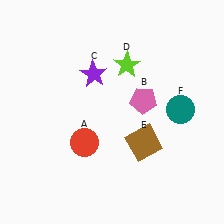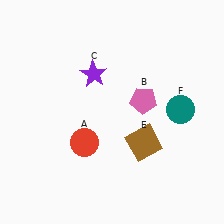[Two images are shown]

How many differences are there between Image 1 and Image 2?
There is 1 difference between the two images.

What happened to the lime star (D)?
The lime star (D) was removed in Image 2. It was in the top-right area of Image 1.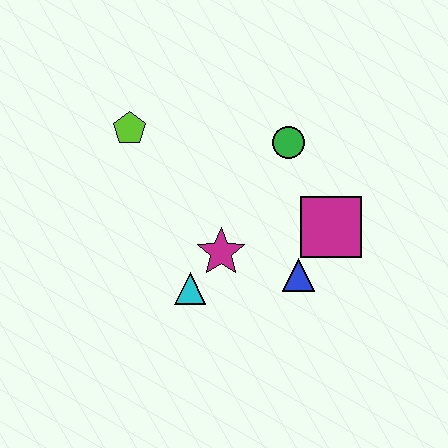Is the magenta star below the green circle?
Yes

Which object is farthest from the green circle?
The cyan triangle is farthest from the green circle.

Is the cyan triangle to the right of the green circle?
No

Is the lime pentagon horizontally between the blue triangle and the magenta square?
No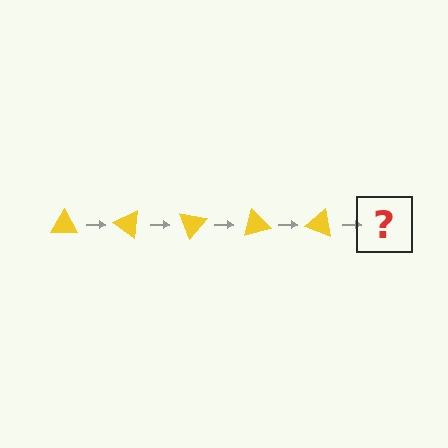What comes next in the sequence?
The next element should be a yellow triangle rotated 175 degrees.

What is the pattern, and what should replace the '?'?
The pattern is that the triangle rotates 35 degrees each step. The '?' should be a yellow triangle rotated 175 degrees.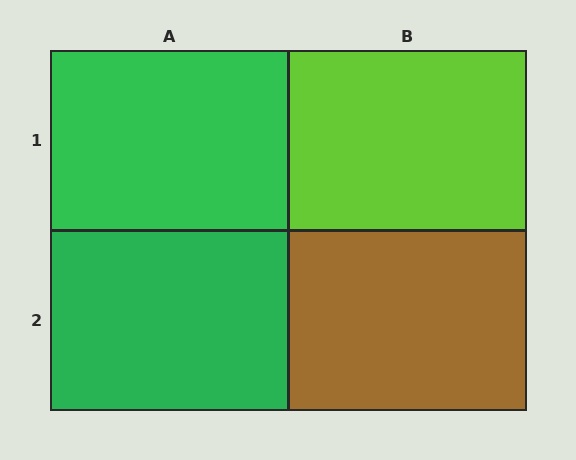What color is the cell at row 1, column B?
Lime.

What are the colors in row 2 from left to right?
Green, brown.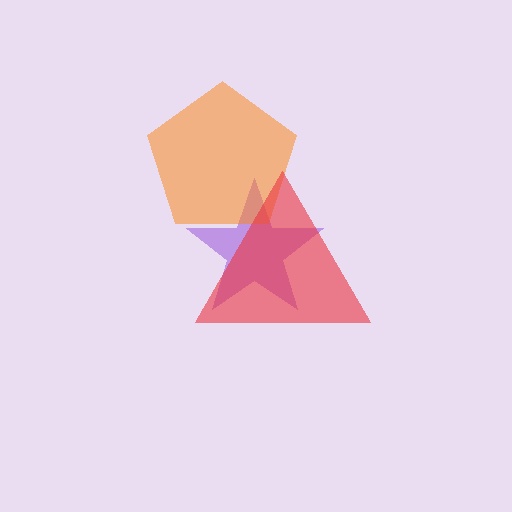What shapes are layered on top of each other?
The layered shapes are: a purple star, an orange pentagon, a red triangle.